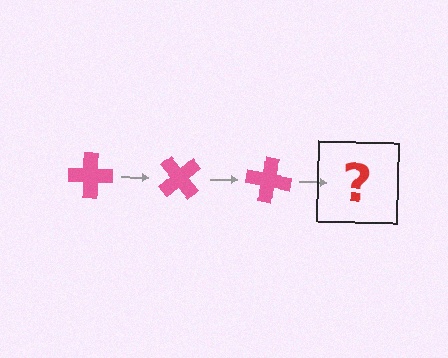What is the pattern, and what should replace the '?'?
The pattern is that the cross rotates 50 degrees each step. The '?' should be a pink cross rotated 150 degrees.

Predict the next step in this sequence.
The next step is a pink cross rotated 150 degrees.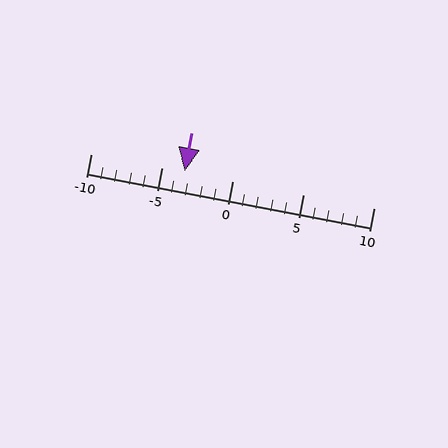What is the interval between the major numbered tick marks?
The major tick marks are spaced 5 units apart.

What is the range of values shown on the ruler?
The ruler shows values from -10 to 10.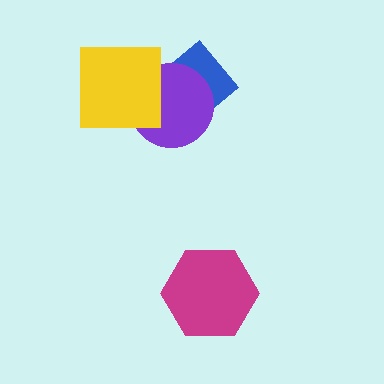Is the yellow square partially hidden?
No, no other shape covers it.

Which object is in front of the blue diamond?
The purple circle is in front of the blue diamond.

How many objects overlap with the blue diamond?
1 object overlaps with the blue diamond.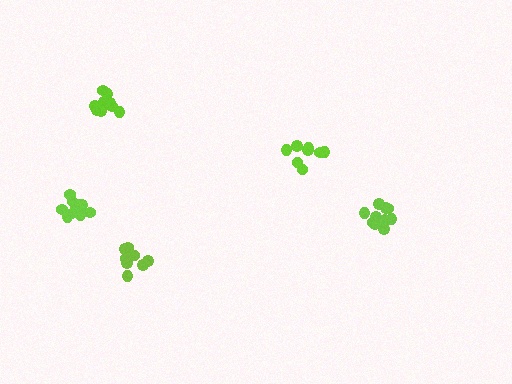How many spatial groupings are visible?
There are 5 spatial groupings.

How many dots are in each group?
Group 1: 8 dots, Group 2: 8 dots, Group 3: 11 dots, Group 4: 11 dots, Group 5: 14 dots (52 total).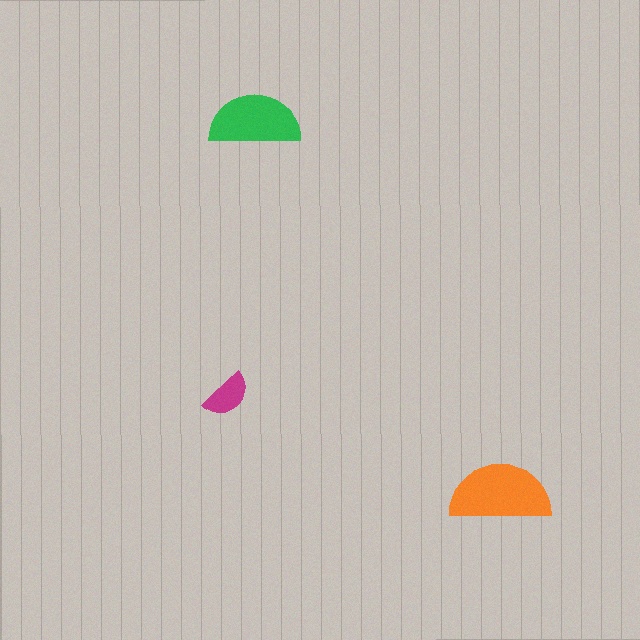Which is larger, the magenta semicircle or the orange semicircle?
The orange one.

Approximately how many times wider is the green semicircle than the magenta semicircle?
About 2 times wider.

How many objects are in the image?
There are 3 objects in the image.